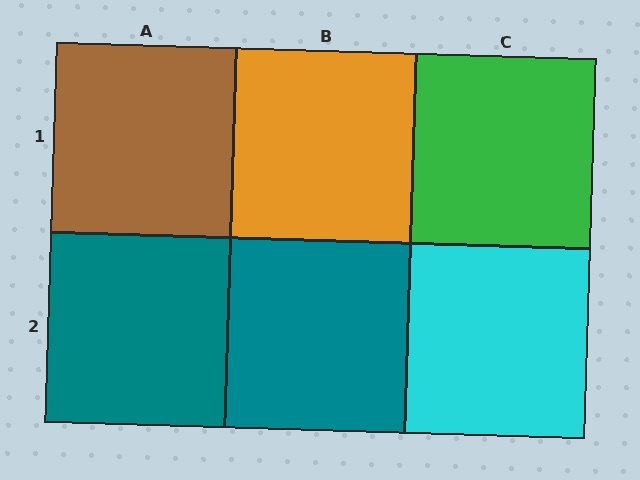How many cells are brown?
1 cell is brown.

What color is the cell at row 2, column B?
Teal.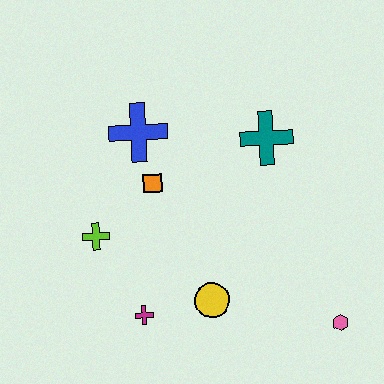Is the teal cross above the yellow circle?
Yes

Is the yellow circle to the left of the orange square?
No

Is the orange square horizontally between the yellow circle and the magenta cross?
Yes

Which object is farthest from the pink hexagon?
The blue cross is farthest from the pink hexagon.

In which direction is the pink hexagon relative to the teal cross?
The pink hexagon is below the teal cross.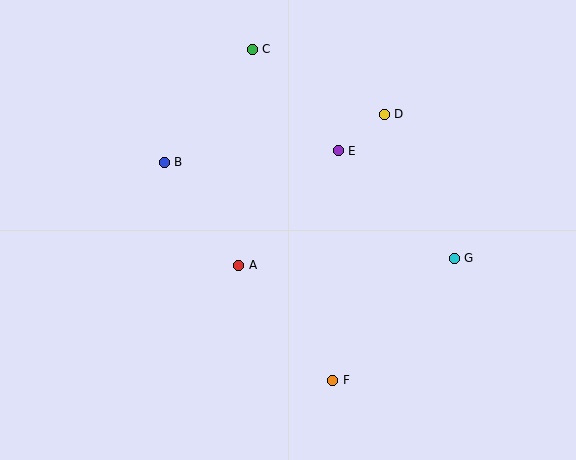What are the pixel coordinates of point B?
Point B is at (164, 162).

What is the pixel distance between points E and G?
The distance between E and G is 158 pixels.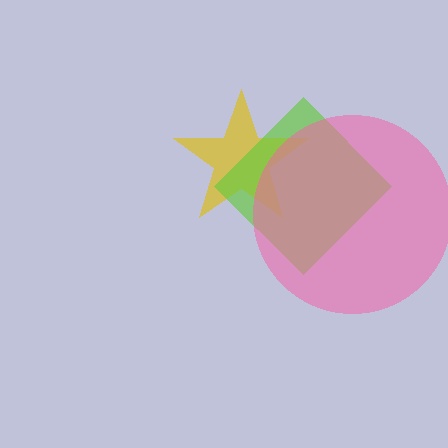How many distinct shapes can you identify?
There are 3 distinct shapes: a yellow star, a lime diamond, a pink circle.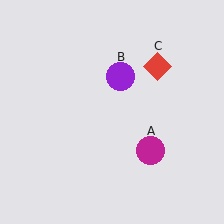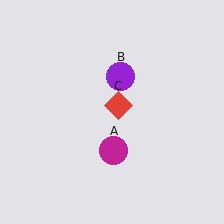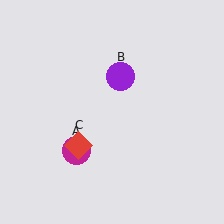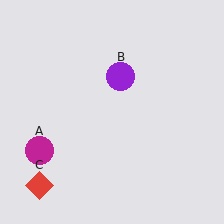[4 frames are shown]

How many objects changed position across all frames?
2 objects changed position: magenta circle (object A), red diamond (object C).